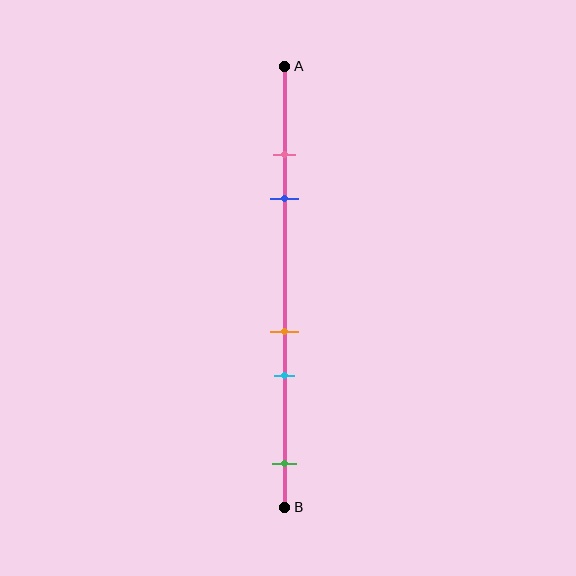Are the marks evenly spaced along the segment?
No, the marks are not evenly spaced.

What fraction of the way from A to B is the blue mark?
The blue mark is approximately 30% (0.3) of the way from A to B.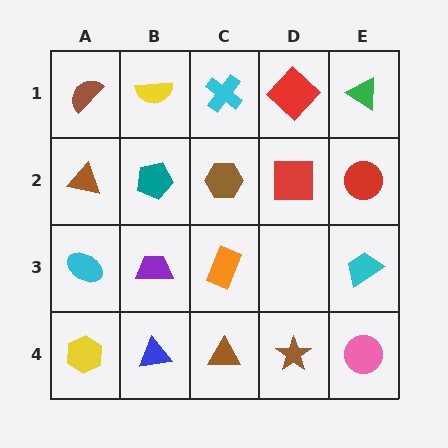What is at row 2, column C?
A brown hexagon.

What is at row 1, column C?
A cyan cross.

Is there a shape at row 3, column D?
No, that cell is empty.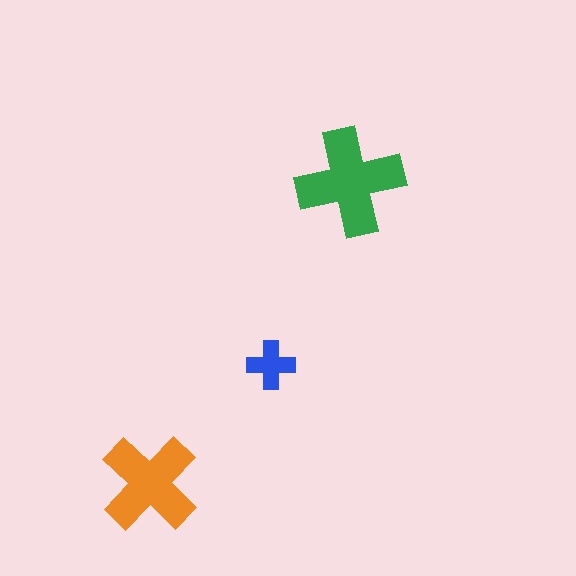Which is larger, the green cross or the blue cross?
The green one.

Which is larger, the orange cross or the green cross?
The green one.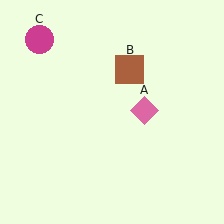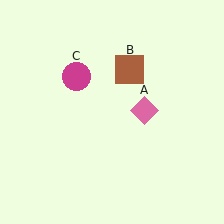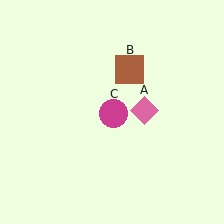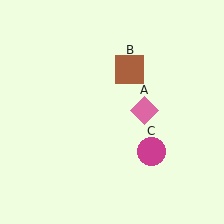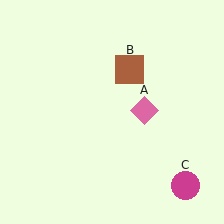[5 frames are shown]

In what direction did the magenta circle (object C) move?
The magenta circle (object C) moved down and to the right.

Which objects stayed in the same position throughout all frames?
Pink diamond (object A) and brown square (object B) remained stationary.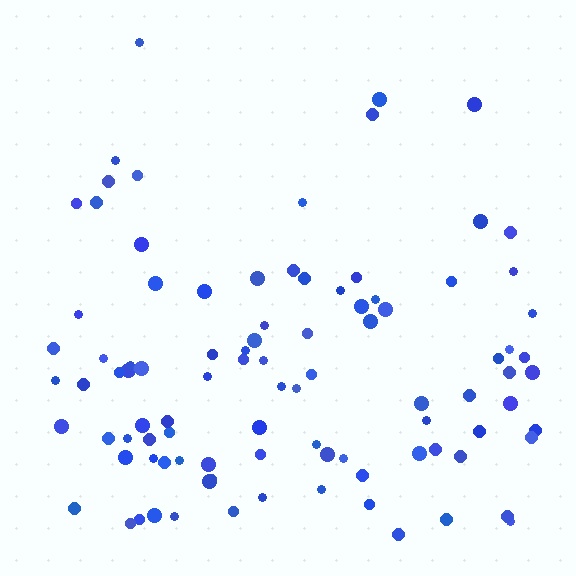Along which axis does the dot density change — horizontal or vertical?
Vertical.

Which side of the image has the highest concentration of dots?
The bottom.